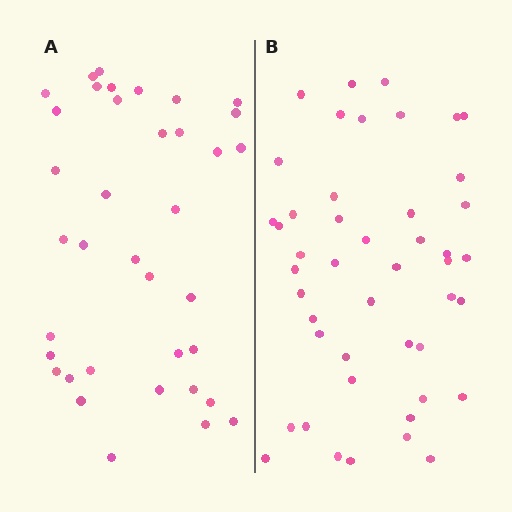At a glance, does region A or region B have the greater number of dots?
Region B (the right region) has more dots.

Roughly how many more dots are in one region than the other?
Region B has roughly 8 or so more dots than region A.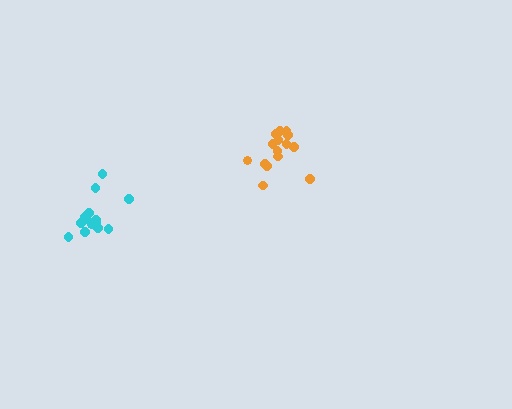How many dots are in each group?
Group 1: 16 dots, Group 2: 14 dots (30 total).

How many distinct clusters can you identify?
There are 2 distinct clusters.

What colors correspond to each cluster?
The clusters are colored: orange, cyan.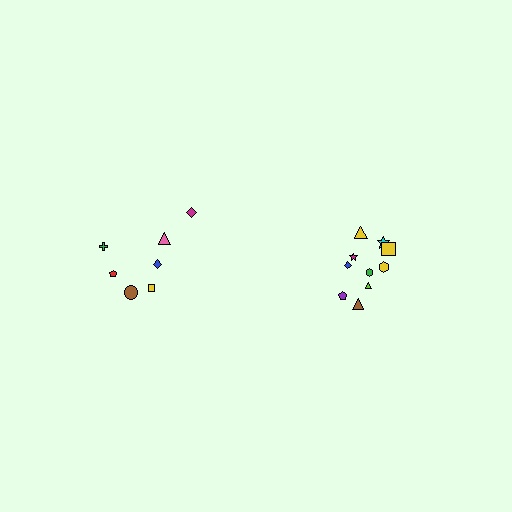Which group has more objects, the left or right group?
The right group.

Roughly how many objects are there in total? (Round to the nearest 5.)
Roughly 15 objects in total.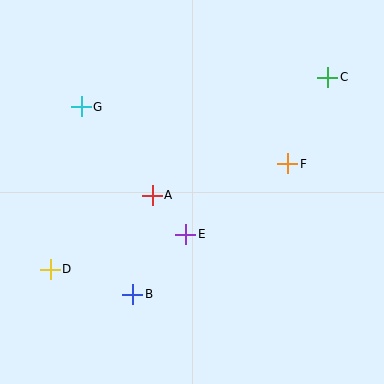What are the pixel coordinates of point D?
Point D is at (50, 269).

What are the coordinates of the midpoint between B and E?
The midpoint between B and E is at (159, 264).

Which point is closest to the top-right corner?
Point C is closest to the top-right corner.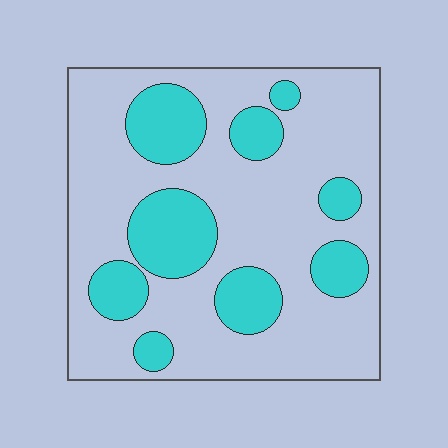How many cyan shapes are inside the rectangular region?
9.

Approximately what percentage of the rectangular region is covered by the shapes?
Approximately 25%.